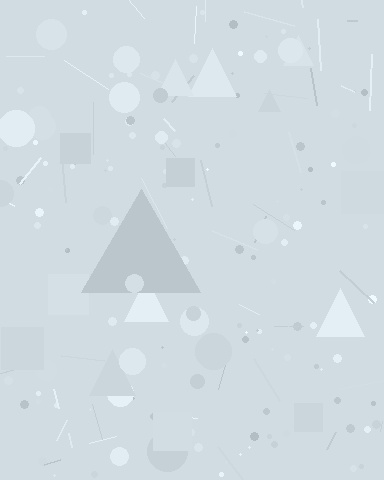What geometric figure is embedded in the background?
A triangle is embedded in the background.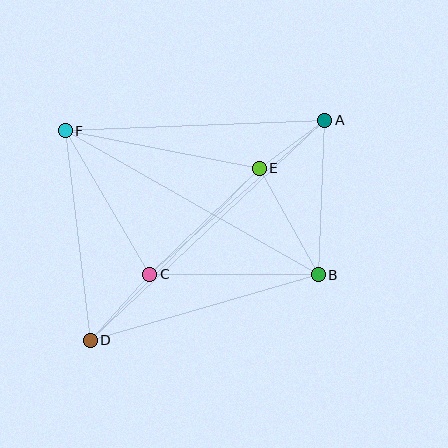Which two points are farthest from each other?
Points A and D are farthest from each other.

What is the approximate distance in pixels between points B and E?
The distance between B and E is approximately 122 pixels.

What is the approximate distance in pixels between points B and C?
The distance between B and C is approximately 168 pixels.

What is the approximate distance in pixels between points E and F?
The distance between E and F is approximately 198 pixels.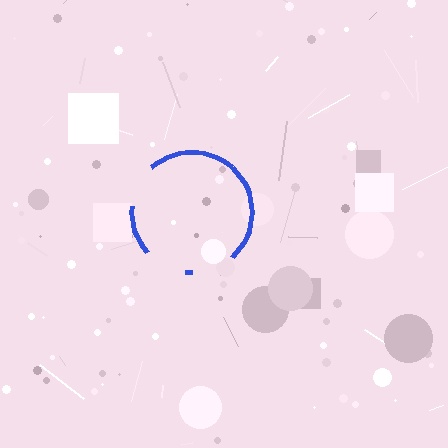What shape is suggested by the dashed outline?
The dashed outline suggests a circle.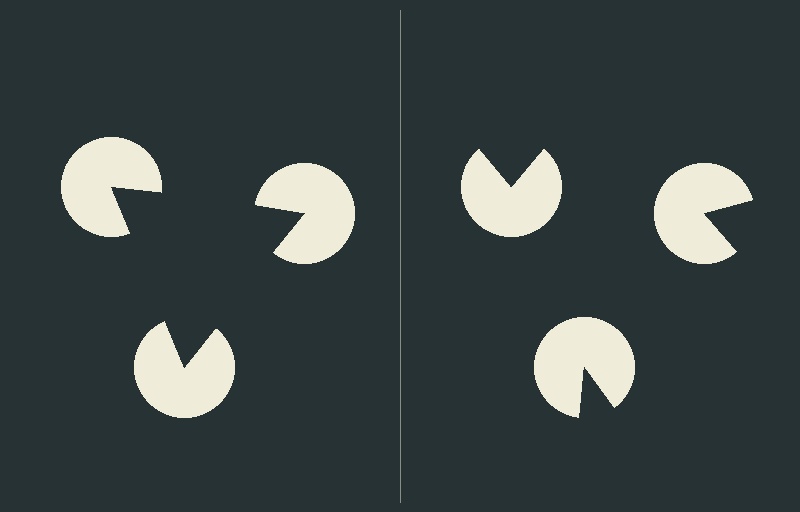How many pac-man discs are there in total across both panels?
6 — 3 on each side.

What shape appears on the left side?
An illusory triangle.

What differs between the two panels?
The pac-man discs are positioned identically on both sides; only the wedge orientations differ. On the left they align to a triangle; on the right they are misaligned.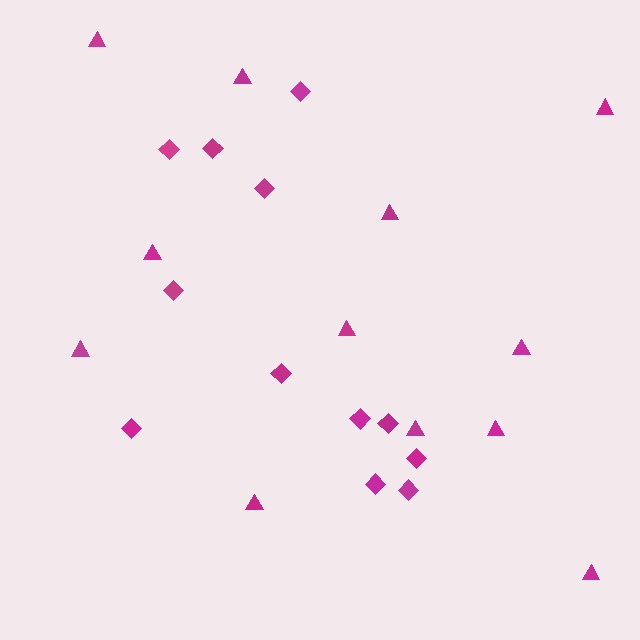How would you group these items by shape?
There are 2 groups: one group of diamonds (12) and one group of triangles (12).